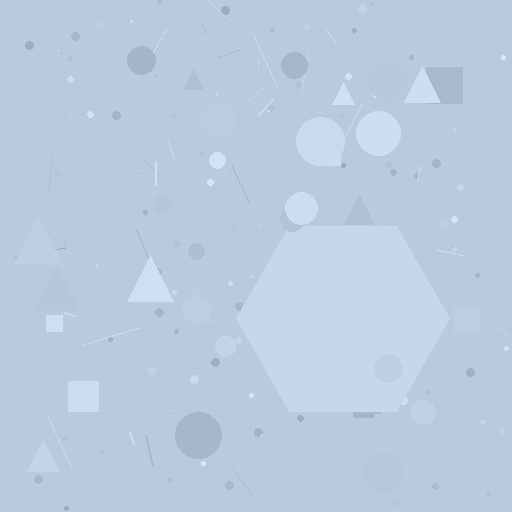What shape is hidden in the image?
A hexagon is hidden in the image.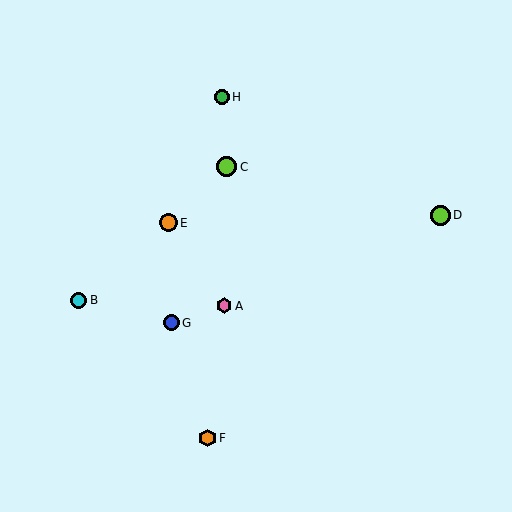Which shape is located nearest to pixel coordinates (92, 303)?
The cyan circle (labeled B) at (79, 300) is nearest to that location.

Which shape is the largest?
The lime circle (labeled C) is the largest.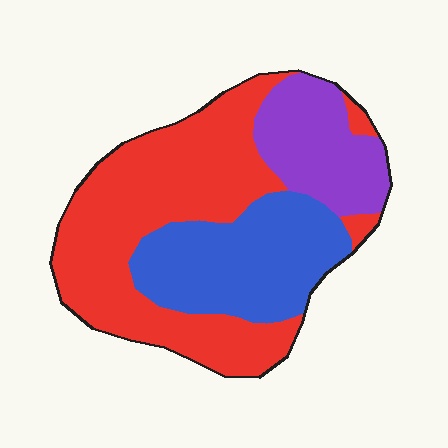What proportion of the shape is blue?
Blue takes up about one quarter (1/4) of the shape.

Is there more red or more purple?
Red.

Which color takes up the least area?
Purple, at roughly 20%.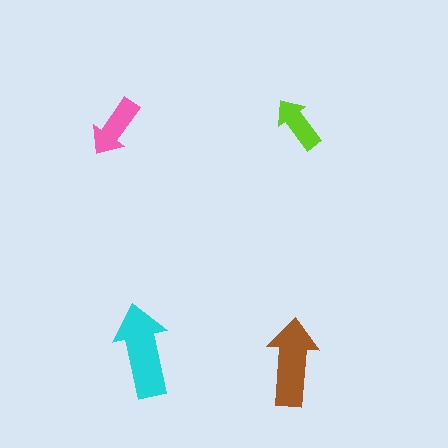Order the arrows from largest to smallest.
the cyan one, the brown one, the pink one, the lime one.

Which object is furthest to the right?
The lime arrow is rightmost.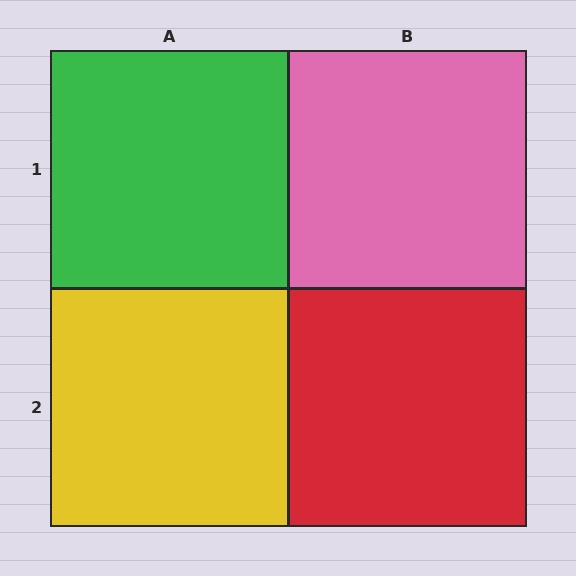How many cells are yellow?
1 cell is yellow.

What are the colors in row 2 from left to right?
Yellow, red.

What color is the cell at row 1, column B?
Pink.